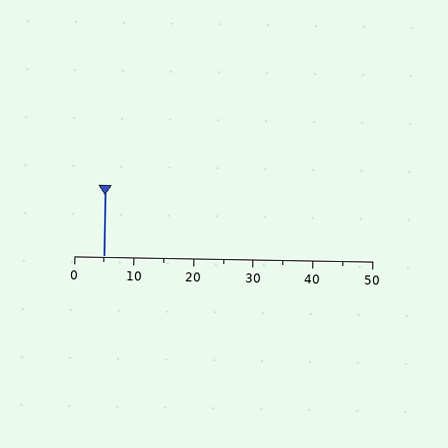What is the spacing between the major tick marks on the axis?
The major ticks are spaced 10 apart.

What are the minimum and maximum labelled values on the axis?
The axis runs from 0 to 50.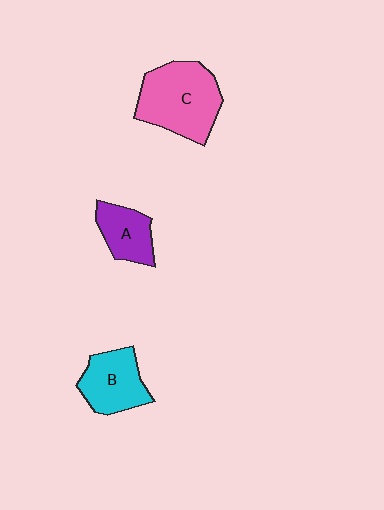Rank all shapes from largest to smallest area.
From largest to smallest: C (pink), B (cyan), A (purple).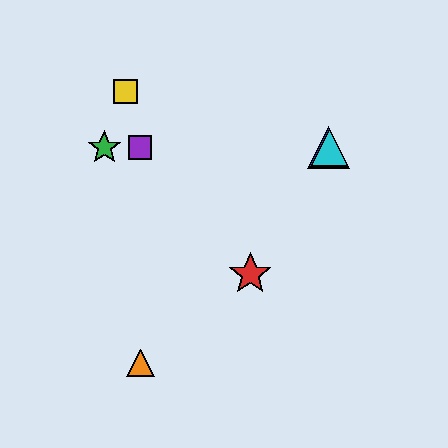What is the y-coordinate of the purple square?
The purple square is at y≈148.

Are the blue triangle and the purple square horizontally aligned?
Yes, both are at y≈148.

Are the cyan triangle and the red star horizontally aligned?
No, the cyan triangle is at y≈148 and the red star is at y≈274.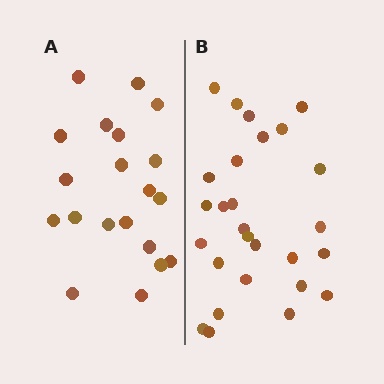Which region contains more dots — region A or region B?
Region B (the right region) has more dots.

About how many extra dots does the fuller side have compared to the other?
Region B has roughly 8 or so more dots than region A.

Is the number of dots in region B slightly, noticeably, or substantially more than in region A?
Region B has noticeably more, but not dramatically so. The ratio is roughly 1.4 to 1.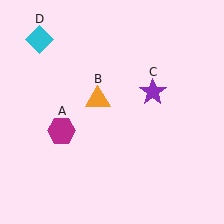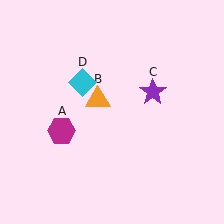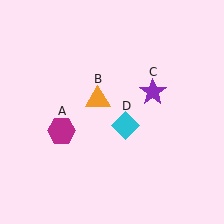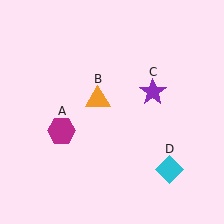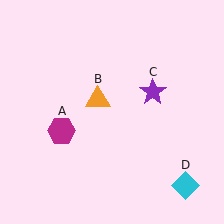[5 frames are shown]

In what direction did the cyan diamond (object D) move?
The cyan diamond (object D) moved down and to the right.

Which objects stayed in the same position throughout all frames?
Magenta hexagon (object A) and orange triangle (object B) and purple star (object C) remained stationary.